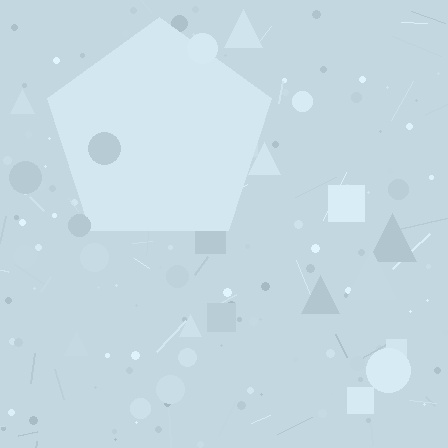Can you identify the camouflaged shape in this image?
The camouflaged shape is a pentagon.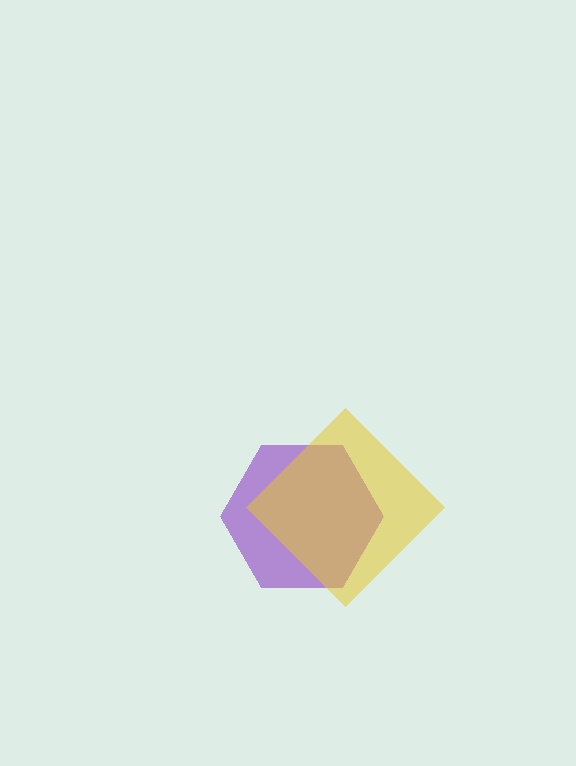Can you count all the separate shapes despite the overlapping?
Yes, there are 2 separate shapes.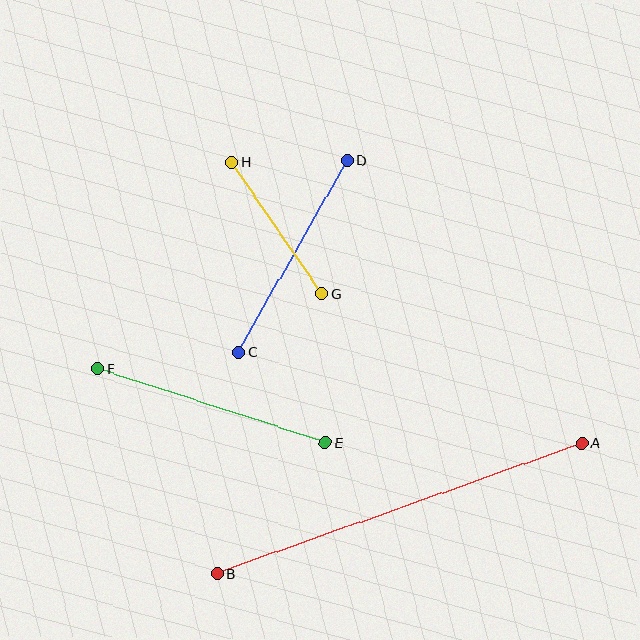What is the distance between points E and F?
The distance is approximately 239 pixels.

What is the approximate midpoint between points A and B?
The midpoint is at approximately (399, 509) pixels.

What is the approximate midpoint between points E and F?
The midpoint is at approximately (212, 406) pixels.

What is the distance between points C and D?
The distance is approximately 221 pixels.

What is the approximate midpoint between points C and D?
The midpoint is at approximately (293, 256) pixels.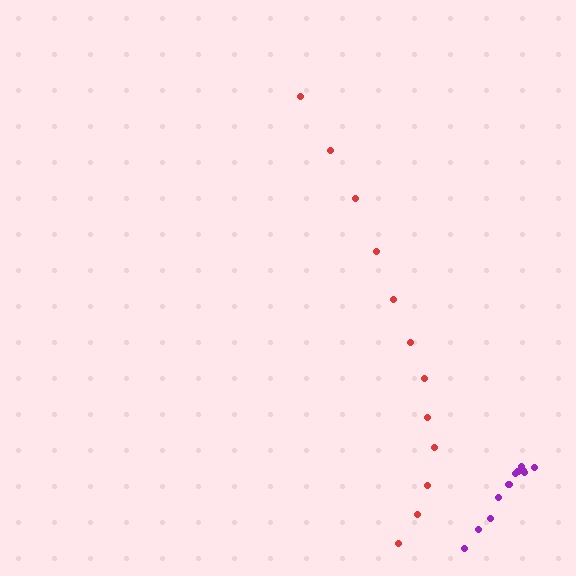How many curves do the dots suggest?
There are 2 distinct paths.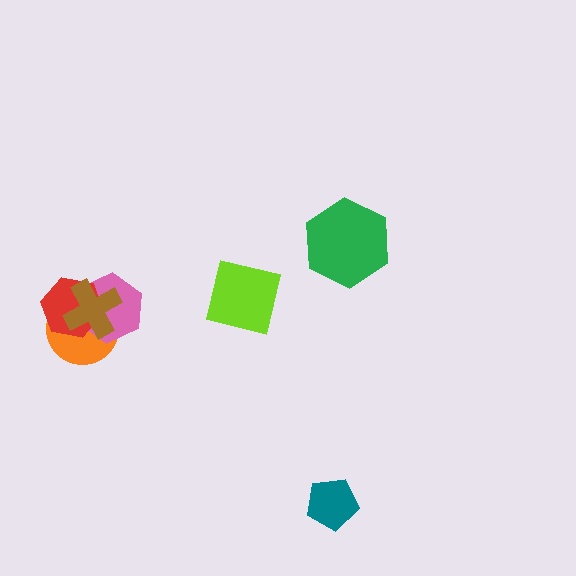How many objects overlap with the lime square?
0 objects overlap with the lime square.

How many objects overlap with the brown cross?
3 objects overlap with the brown cross.